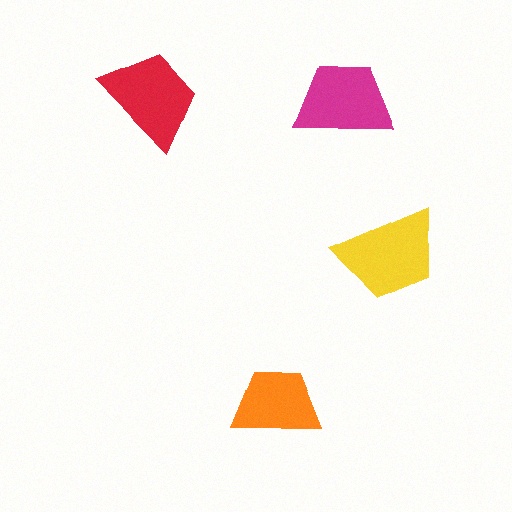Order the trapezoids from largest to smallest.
the yellow one, the red one, the magenta one, the orange one.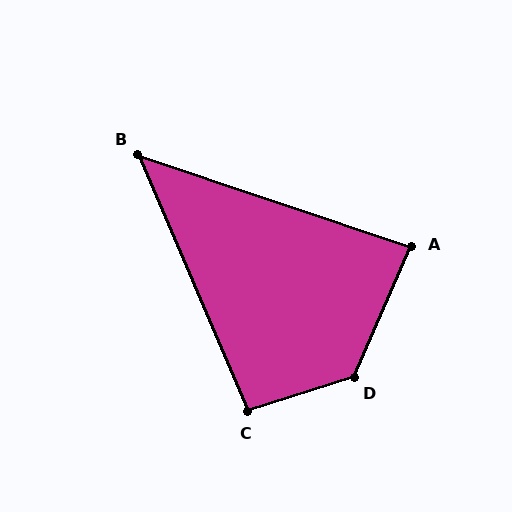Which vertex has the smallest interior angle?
B, at approximately 48 degrees.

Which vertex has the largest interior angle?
D, at approximately 132 degrees.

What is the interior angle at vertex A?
Approximately 85 degrees (acute).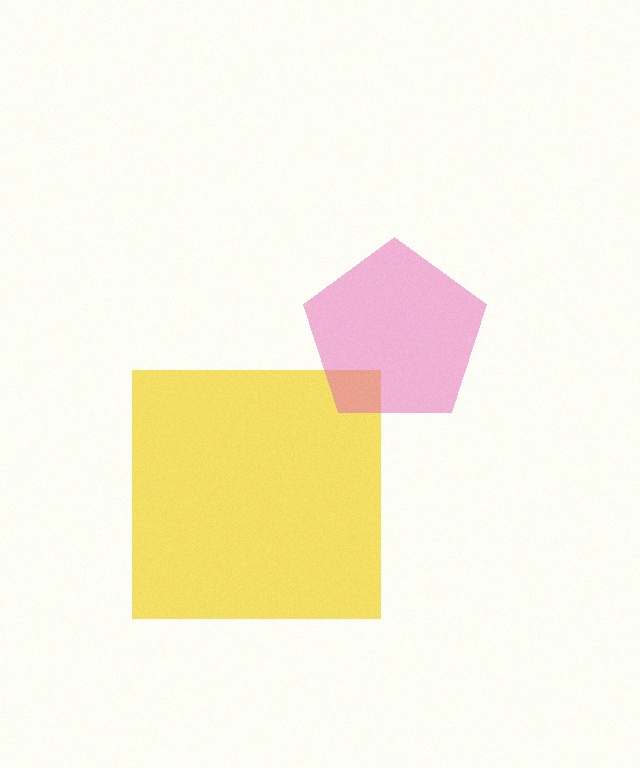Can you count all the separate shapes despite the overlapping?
Yes, there are 2 separate shapes.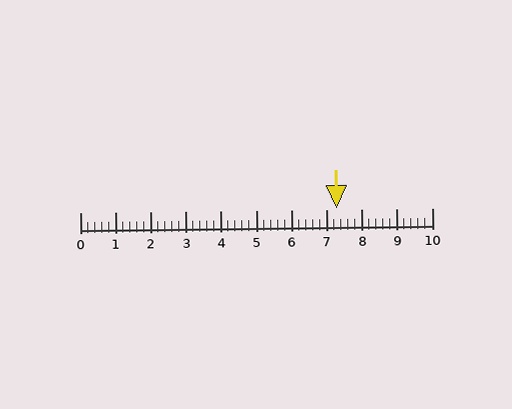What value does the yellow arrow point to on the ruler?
The yellow arrow points to approximately 7.3.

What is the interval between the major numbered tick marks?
The major tick marks are spaced 1 units apart.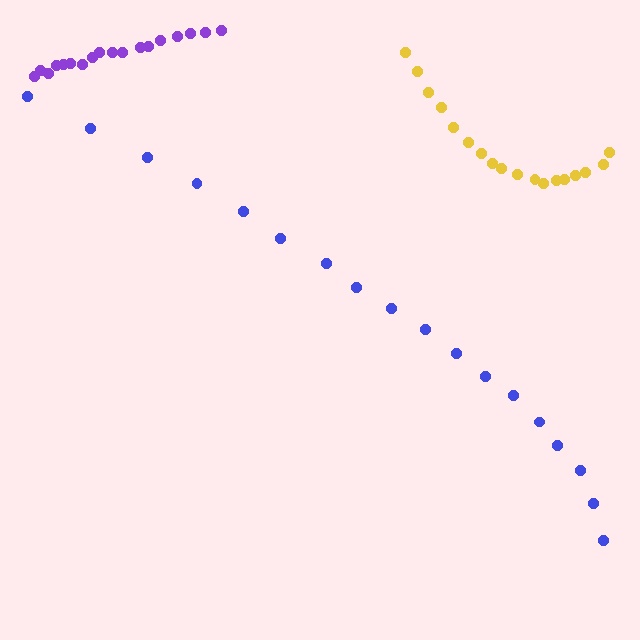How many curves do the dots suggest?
There are 3 distinct paths.